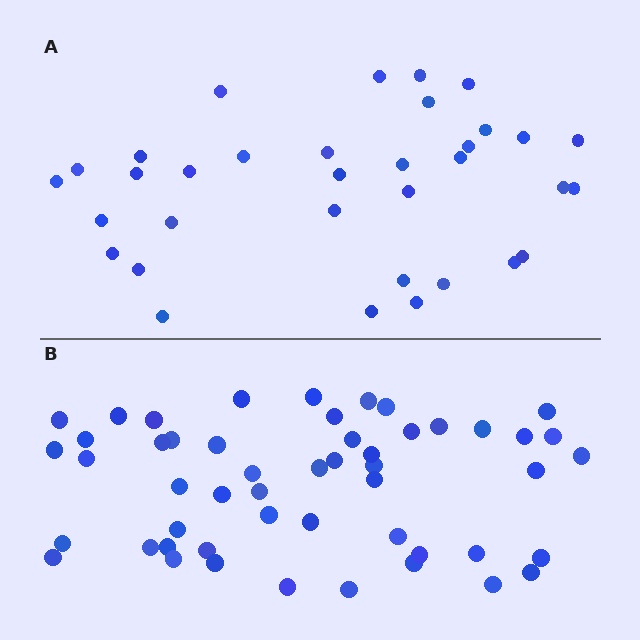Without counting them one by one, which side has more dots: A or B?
Region B (the bottom region) has more dots.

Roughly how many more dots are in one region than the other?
Region B has approximately 15 more dots than region A.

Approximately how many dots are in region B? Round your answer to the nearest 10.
About 50 dots. (The exact count is 51, which rounds to 50.)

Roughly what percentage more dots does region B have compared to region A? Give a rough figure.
About 50% more.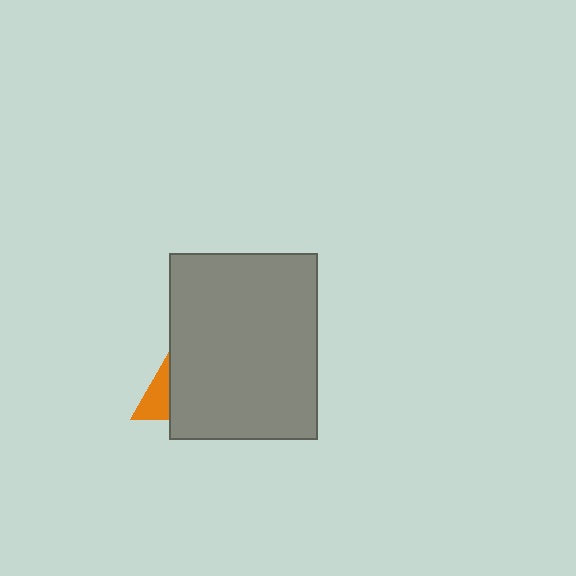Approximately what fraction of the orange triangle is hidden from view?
Roughly 65% of the orange triangle is hidden behind the gray rectangle.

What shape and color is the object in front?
The object in front is a gray rectangle.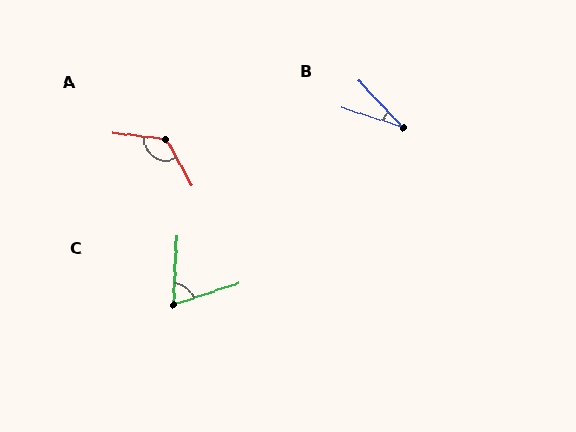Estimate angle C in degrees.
Approximately 69 degrees.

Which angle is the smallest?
B, at approximately 29 degrees.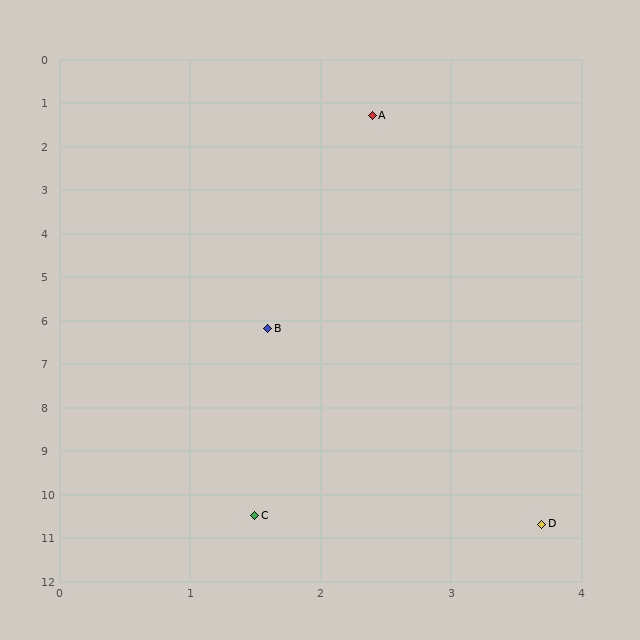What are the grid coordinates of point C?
Point C is at approximately (1.5, 10.5).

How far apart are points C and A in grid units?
Points C and A are about 9.2 grid units apart.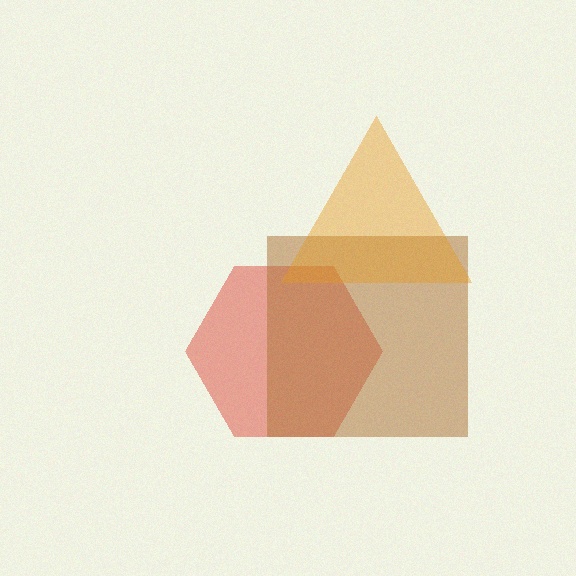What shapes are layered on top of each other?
The layered shapes are: a red hexagon, a brown square, an orange triangle.